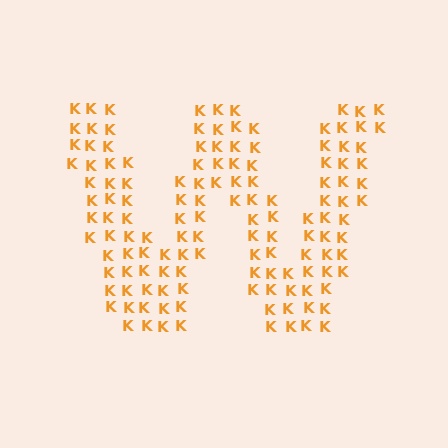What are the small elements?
The small elements are letter K's.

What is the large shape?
The large shape is the letter W.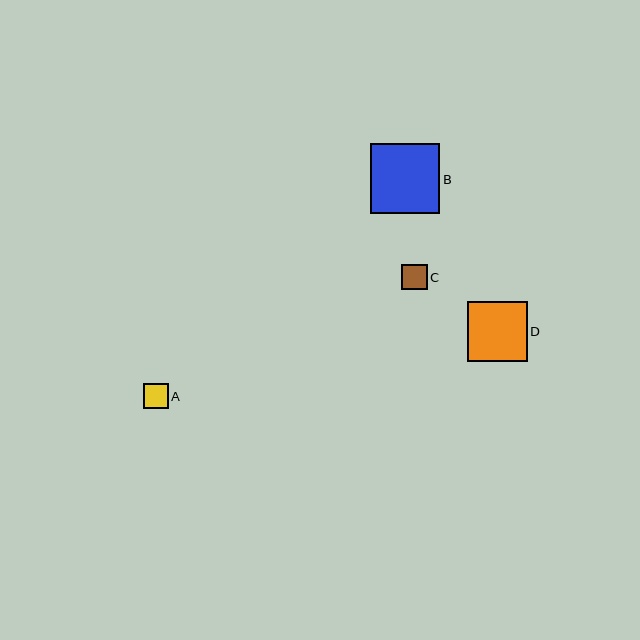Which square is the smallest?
Square A is the smallest with a size of approximately 25 pixels.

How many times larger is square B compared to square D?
Square B is approximately 1.2 times the size of square D.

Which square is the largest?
Square B is the largest with a size of approximately 69 pixels.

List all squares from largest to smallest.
From largest to smallest: B, D, C, A.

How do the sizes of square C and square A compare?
Square C and square A are approximately the same size.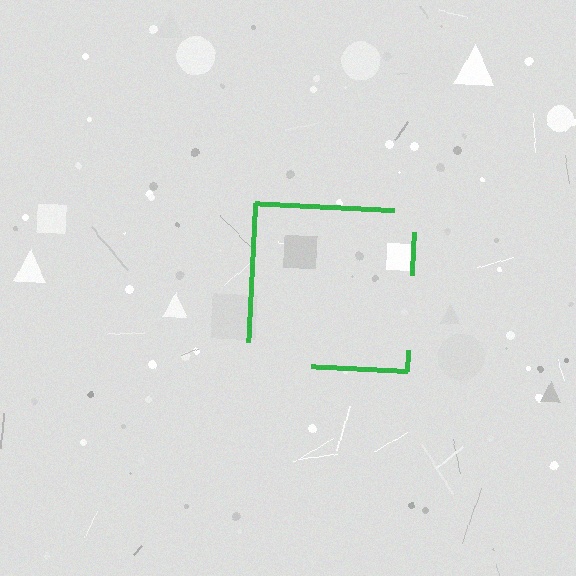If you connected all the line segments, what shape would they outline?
They would outline a square.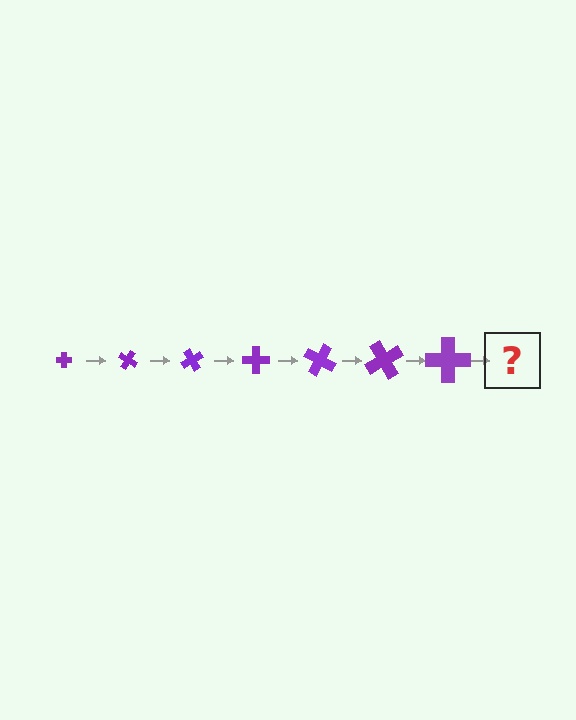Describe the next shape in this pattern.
It should be a cross, larger than the previous one and rotated 210 degrees from the start.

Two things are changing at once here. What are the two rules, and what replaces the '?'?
The two rules are that the cross grows larger each step and it rotates 30 degrees each step. The '?' should be a cross, larger than the previous one and rotated 210 degrees from the start.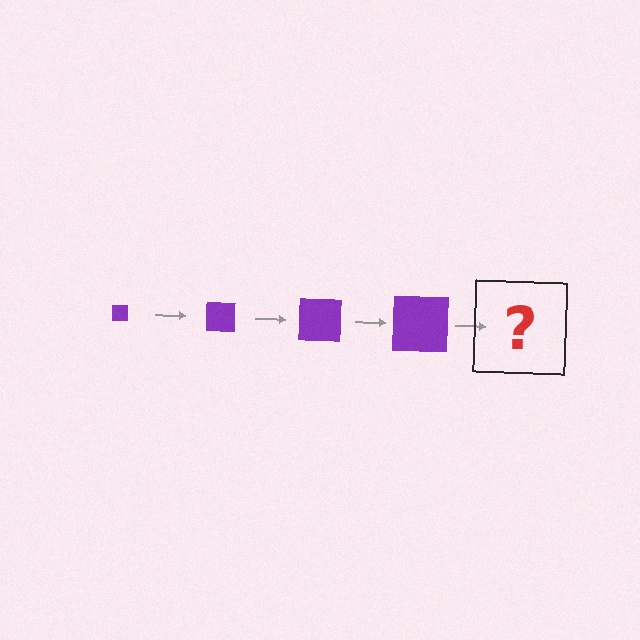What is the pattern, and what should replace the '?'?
The pattern is that the square gets progressively larger each step. The '?' should be a purple square, larger than the previous one.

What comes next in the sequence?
The next element should be a purple square, larger than the previous one.